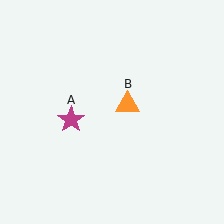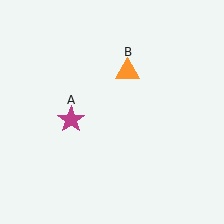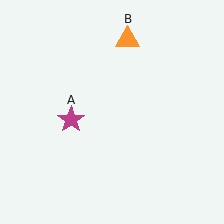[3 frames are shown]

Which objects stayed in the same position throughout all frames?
Magenta star (object A) remained stationary.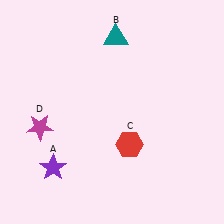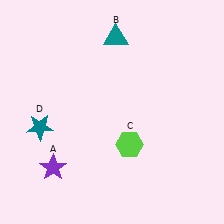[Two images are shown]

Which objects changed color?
C changed from red to lime. D changed from magenta to teal.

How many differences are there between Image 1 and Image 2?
There are 2 differences between the two images.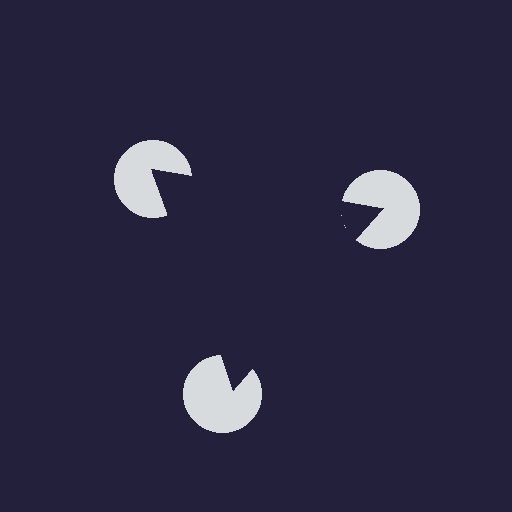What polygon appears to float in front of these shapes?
An illusory triangle — its edges are inferred from the aligned wedge cuts in the pac-man discs, not physically drawn.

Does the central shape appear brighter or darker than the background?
It typically appears slightly darker than the background, even though no actual brightness change is drawn.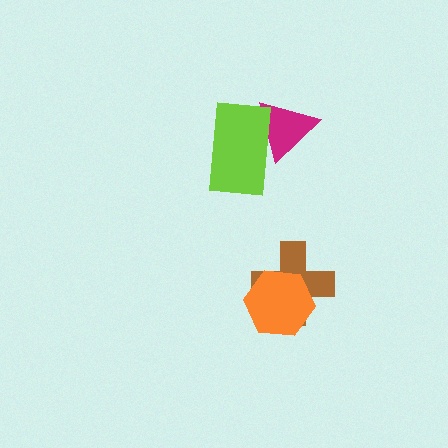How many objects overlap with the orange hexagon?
1 object overlaps with the orange hexagon.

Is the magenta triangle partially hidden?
Yes, it is partially covered by another shape.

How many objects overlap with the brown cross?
1 object overlaps with the brown cross.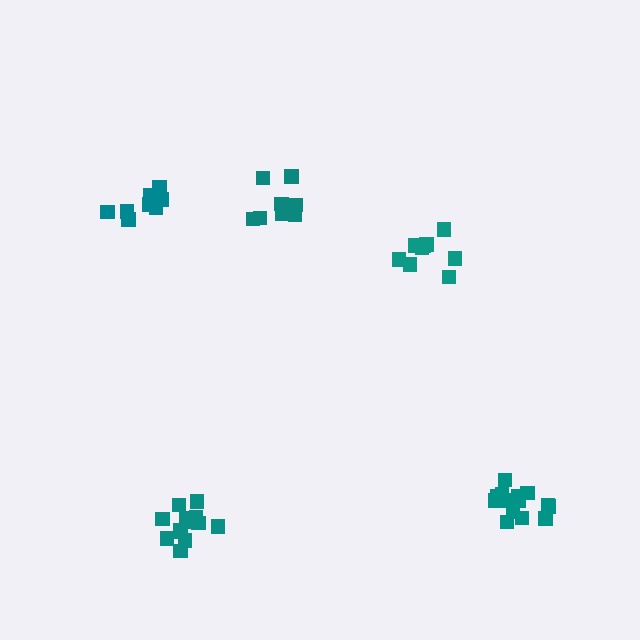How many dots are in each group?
Group 1: 14 dots, Group 2: 8 dots, Group 3: 8 dots, Group 4: 9 dots, Group 5: 14 dots (53 total).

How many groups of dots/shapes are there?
There are 5 groups.